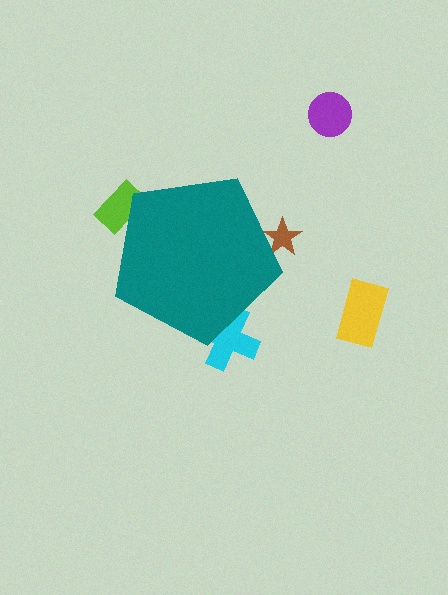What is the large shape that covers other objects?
A teal pentagon.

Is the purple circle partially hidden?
No, the purple circle is fully visible.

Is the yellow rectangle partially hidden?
No, the yellow rectangle is fully visible.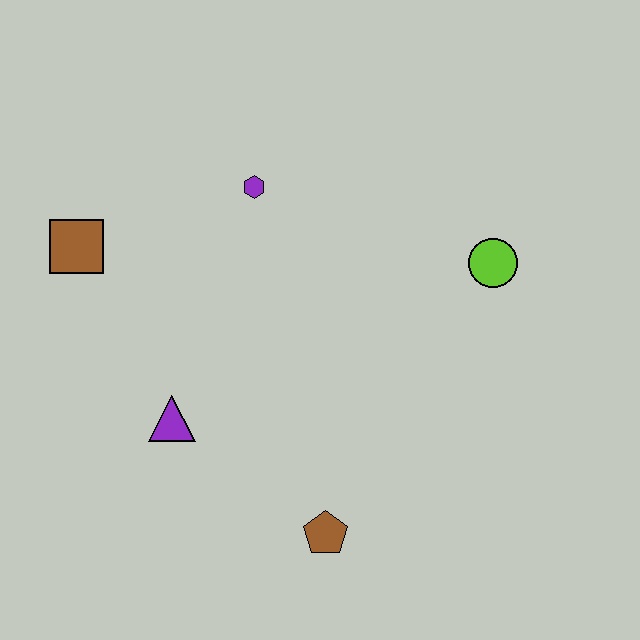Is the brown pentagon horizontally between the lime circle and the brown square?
Yes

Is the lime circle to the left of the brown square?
No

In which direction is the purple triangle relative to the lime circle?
The purple triangle is to the left of the lime circle.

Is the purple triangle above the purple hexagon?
No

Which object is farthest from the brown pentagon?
The brown square is farthest from the brown pentagon.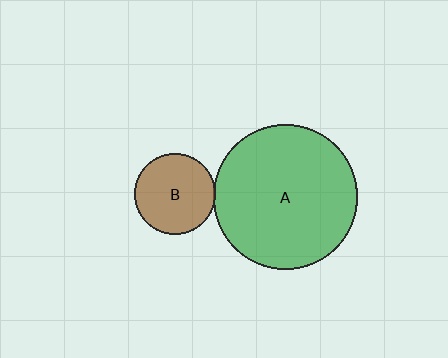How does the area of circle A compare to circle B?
Approximately 3.2 times.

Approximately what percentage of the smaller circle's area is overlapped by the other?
Approximately 5%.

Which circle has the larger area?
Circle A (green).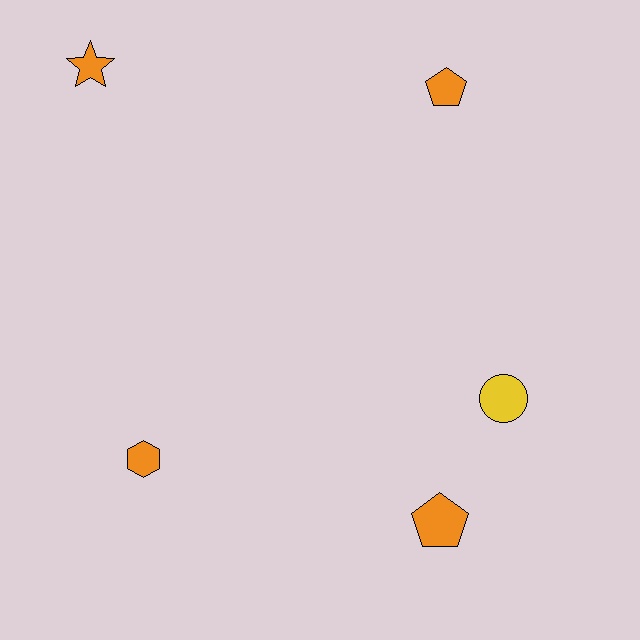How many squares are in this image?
There are no squares.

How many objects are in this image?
There are 5 objects.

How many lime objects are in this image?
There are no lime objects.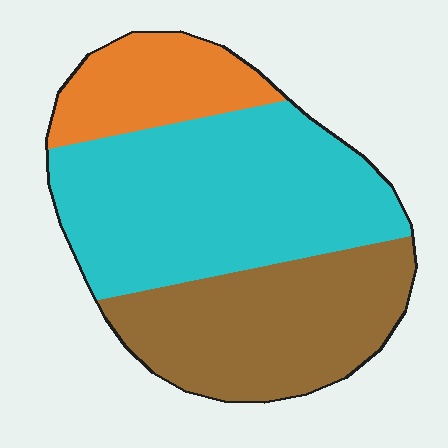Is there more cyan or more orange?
Cyan.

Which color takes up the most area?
Cyan, at roughly 50%.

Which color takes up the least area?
Orange, at roughly 15%.